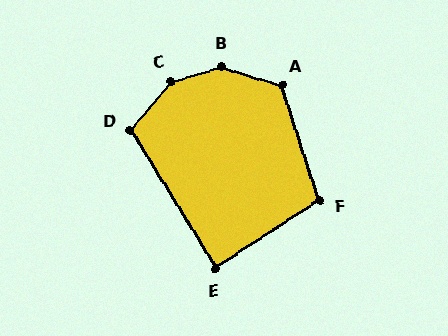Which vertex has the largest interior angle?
C, at approximately 147 degrees.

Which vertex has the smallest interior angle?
E, at approximately 88 degrees.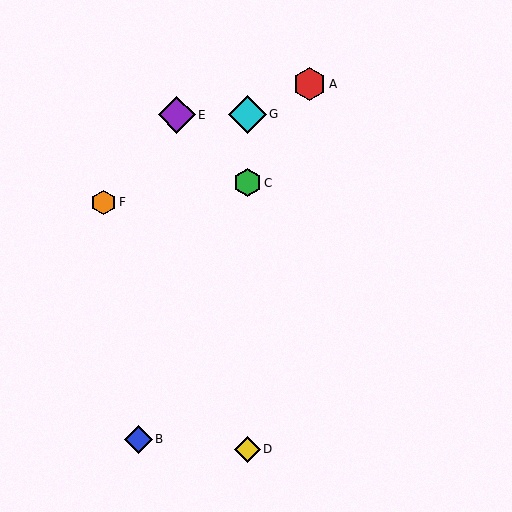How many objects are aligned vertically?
3 objects (C, D, G) are aligned vertically.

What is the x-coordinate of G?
Object G is at x≈247.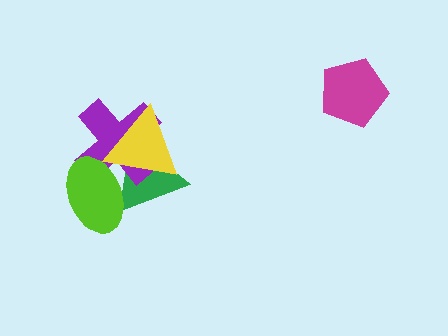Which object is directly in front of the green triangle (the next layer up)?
The purple cross is directly in front of the green triangle.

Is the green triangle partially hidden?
Yes, it is partially covered by another shape.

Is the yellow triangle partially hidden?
Yes, it is partially covered by another shape.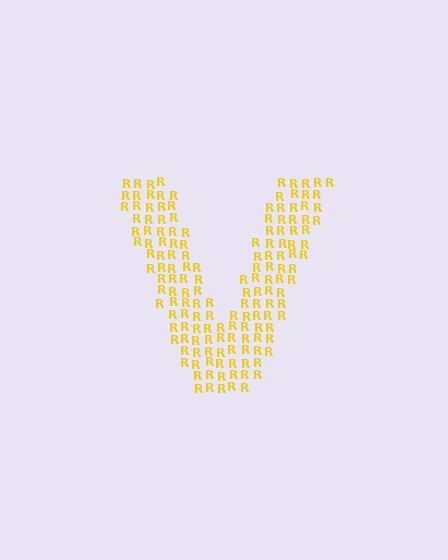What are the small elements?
The small elements are letter R's.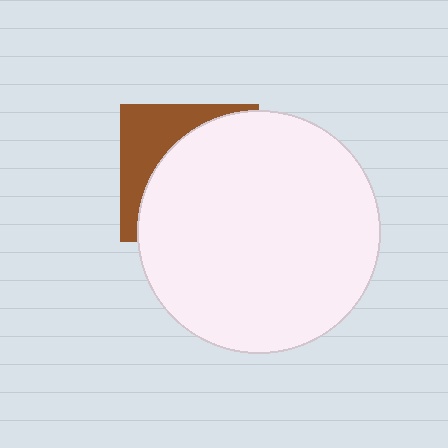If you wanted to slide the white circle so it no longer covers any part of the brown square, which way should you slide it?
Slide it toward the lower-right — that is the most direct way to separate the two shapes.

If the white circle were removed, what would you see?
You would see the complete brown square.